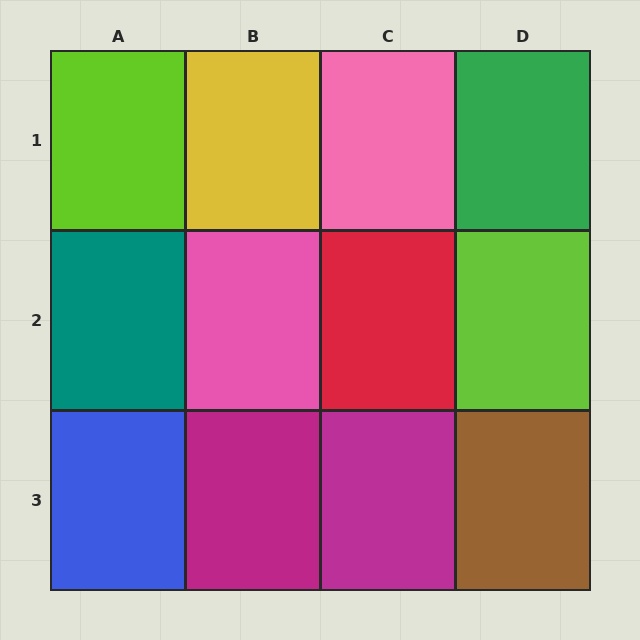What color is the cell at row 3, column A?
Blue.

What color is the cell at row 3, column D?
Brown.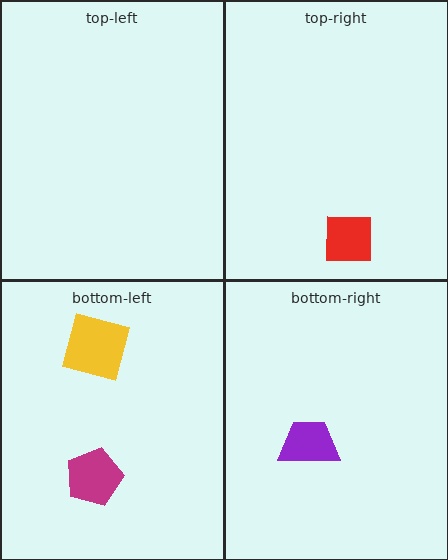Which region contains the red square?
The top-right region.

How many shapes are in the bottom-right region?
1.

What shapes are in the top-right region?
The red square.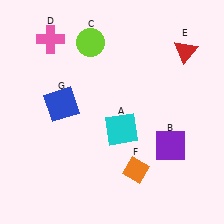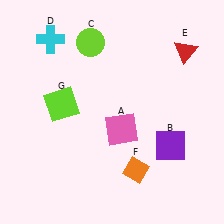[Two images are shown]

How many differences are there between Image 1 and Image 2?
There are 3 differences between the two images.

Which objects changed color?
A changed from cyan to pink. D changed from pink to cyan. G changed from blue to lime.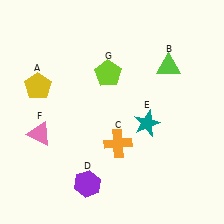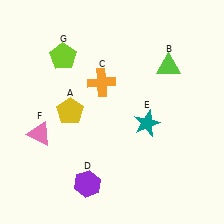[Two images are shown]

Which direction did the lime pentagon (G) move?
The lime pentagon (G) moved left.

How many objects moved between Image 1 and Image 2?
3 objects moved between the two images.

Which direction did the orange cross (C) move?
The orange cross (C) moved up.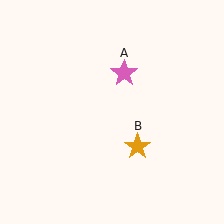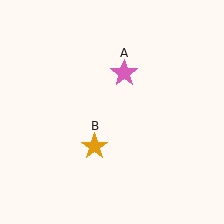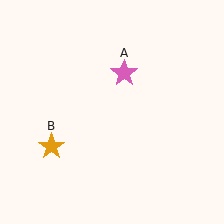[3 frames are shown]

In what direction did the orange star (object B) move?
The orange star (object B) moved left.